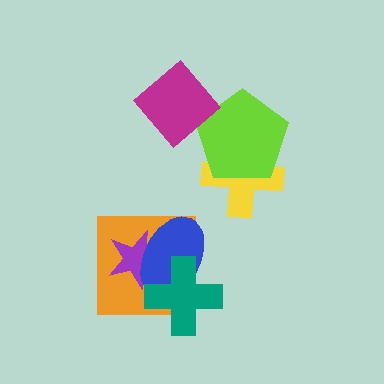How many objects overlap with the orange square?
3 objects overlap with the orange square.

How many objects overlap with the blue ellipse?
3 objects overlap with the blue ellipse.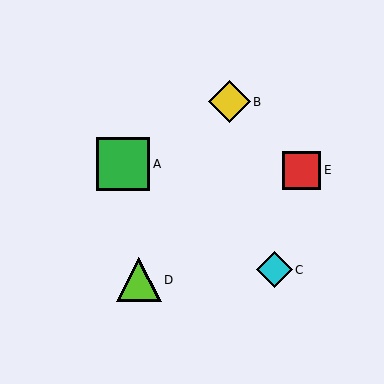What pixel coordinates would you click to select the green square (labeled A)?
Click at (123, 164) to select the green square A.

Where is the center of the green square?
The center of the green square is at (123, 164).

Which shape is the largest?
The green square (labeled A) is the largest.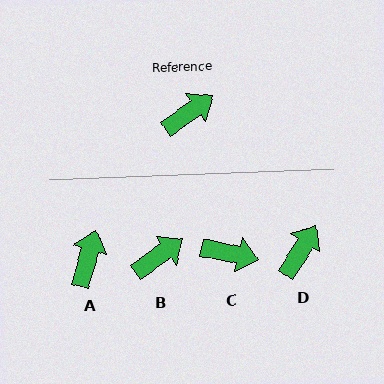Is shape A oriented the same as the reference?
No, it is off by about 38 degrees.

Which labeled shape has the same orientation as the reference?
B.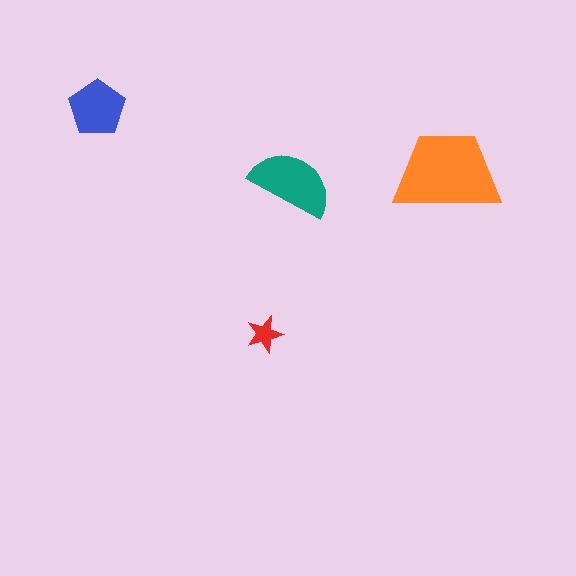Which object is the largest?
The orange trapezoid.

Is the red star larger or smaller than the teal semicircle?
Smaller.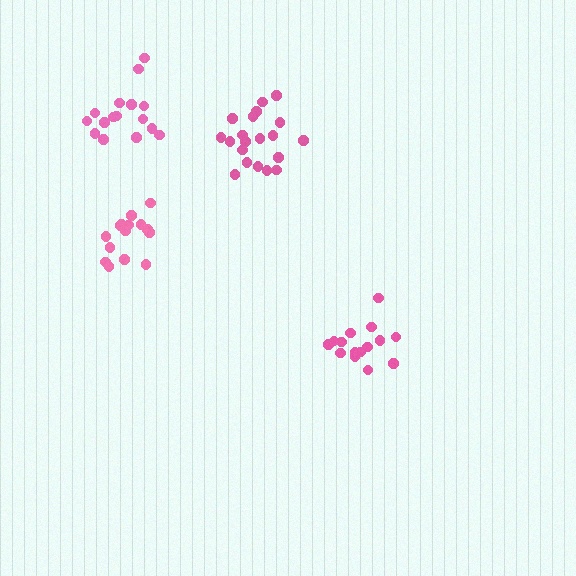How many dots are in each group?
Group 1: 15 dots, Group 2: 16 dots, Group 3: 15 dots, Group 4: 20 dots (66 total).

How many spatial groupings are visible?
There are 4 spatial groupings.